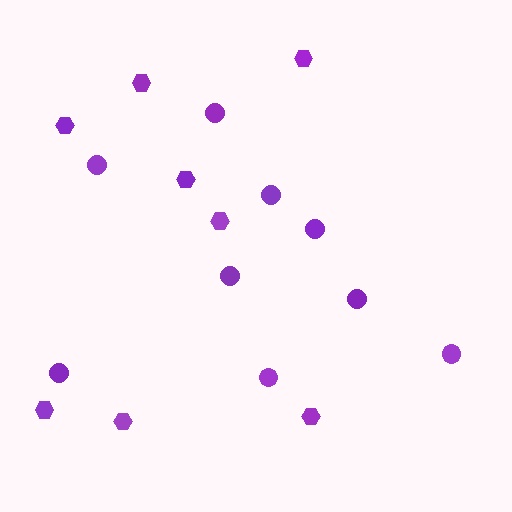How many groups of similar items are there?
There are 2 groups: one group of hexagons (8) and one group of circles (9).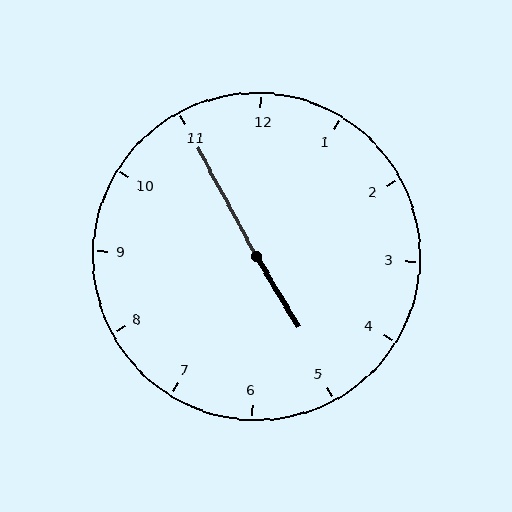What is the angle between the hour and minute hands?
Approximately 178 degrees.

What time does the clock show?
4:55.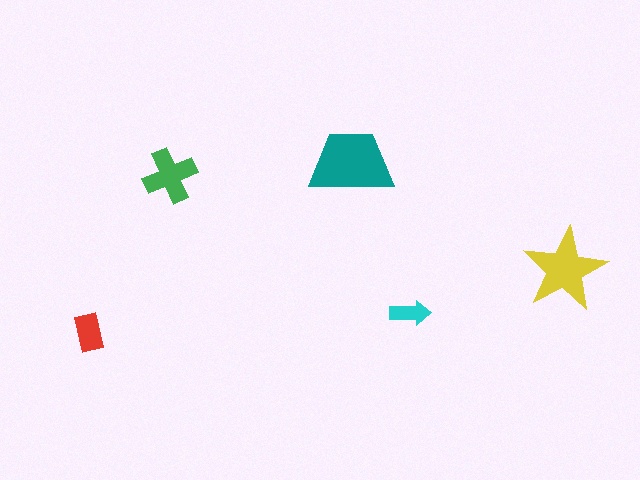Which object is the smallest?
The cyan arrow.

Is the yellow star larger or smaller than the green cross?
Larger.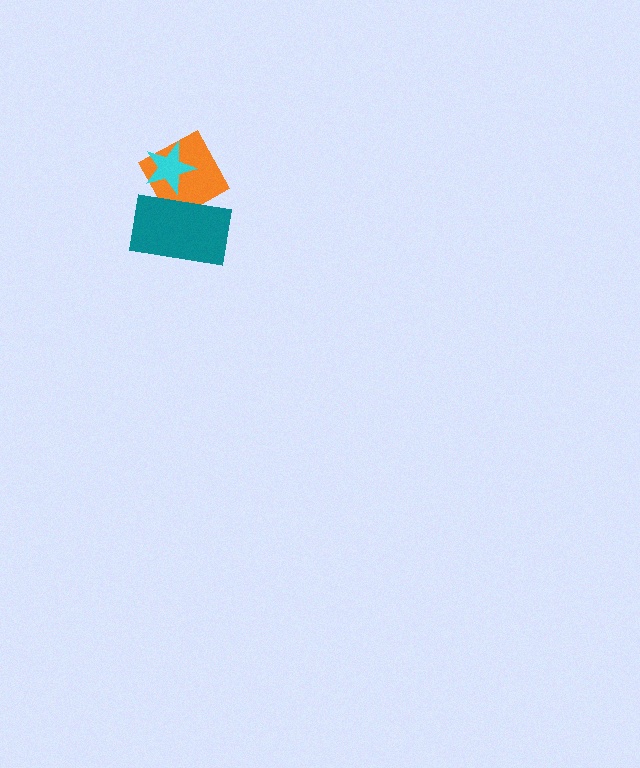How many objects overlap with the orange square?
2 objects overlap with the orange square.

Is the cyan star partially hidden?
Yes, it is partially covered by another shape.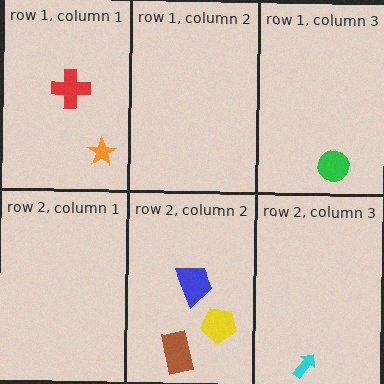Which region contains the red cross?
The row 1, column 1 region.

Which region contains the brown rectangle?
The row 2, column 2 region.